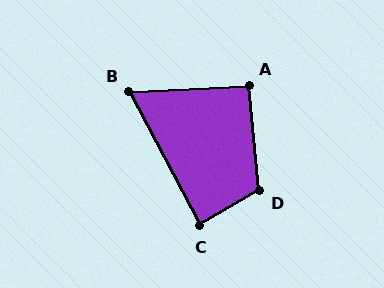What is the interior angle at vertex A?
Approximately 92 degrees (approximately right).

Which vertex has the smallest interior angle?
B, at approximately 65 degrees.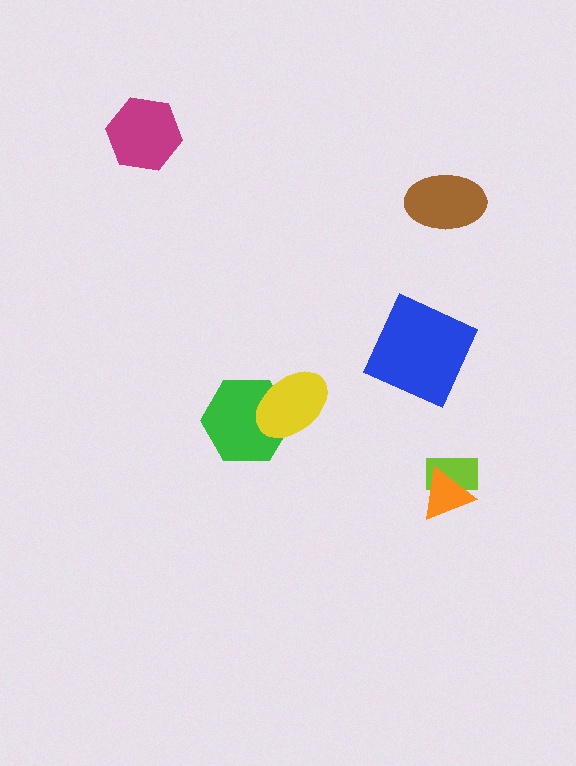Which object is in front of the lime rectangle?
The orange triangle is in front of the lime rectangle.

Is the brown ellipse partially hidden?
No, no other shape covers it.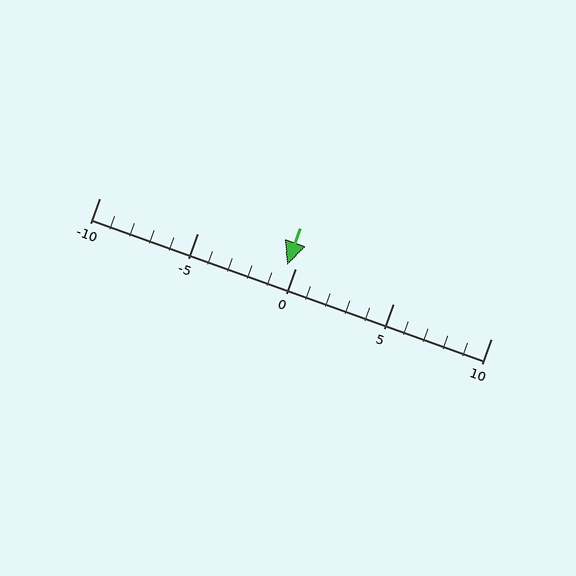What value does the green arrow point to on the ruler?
The green arrow points to approximately 0.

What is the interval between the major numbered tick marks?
The major tick marks are spaced 5 units apart.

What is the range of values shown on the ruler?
The ruler shows values from -10 to 10.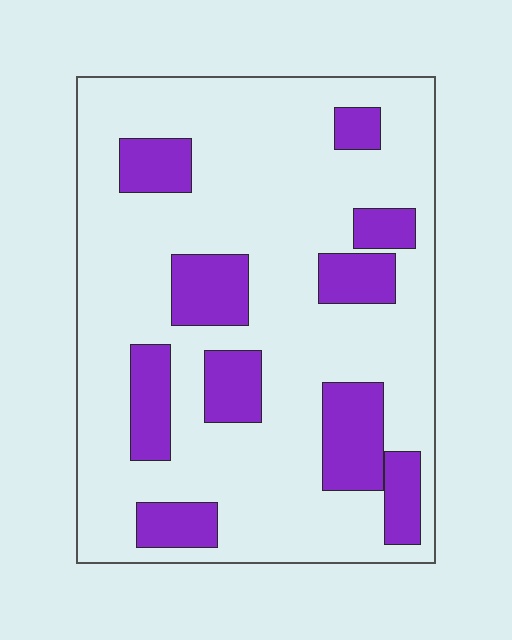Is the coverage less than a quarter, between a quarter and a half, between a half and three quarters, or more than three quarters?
Less than a quarter.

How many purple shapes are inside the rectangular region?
10.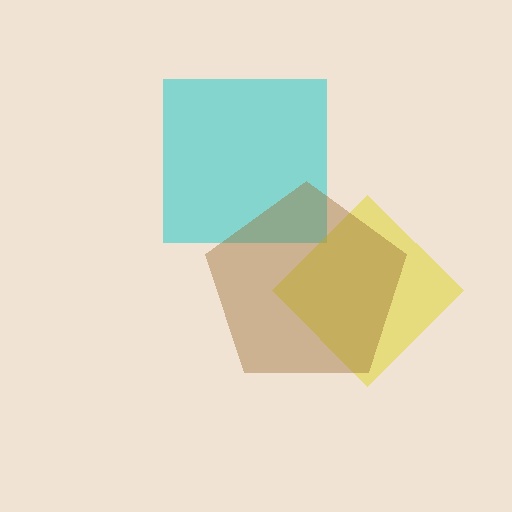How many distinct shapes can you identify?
There are 3 distinct shapes: a cyan square, a yellow diamond, a brown pentagon.